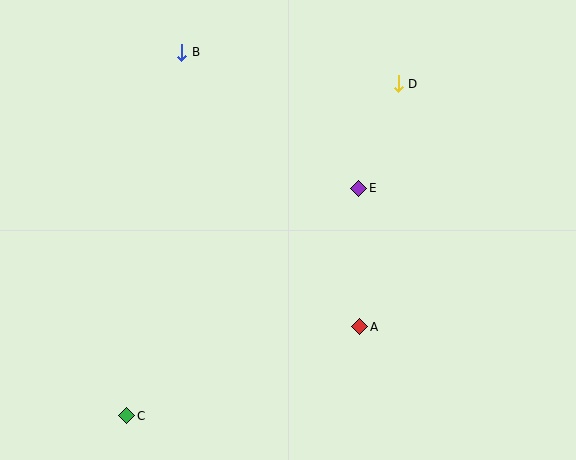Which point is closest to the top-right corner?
Point D is closest to the top-right corner.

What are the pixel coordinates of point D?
Point D is at (398, 84).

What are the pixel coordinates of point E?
Point E is at (359, 188).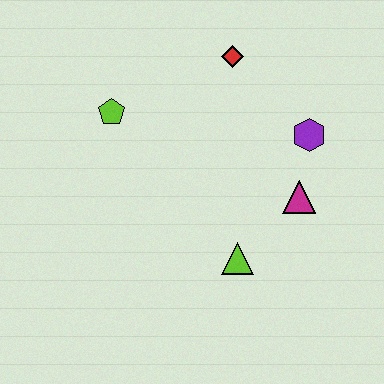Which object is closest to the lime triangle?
The magenta triangle is closest to the lime triangle.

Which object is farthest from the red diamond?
The lime triangle is farthest from the red diamond.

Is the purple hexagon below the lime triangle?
No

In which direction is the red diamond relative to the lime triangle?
The red diamond is above the lime triangle.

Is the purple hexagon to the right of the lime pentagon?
Yes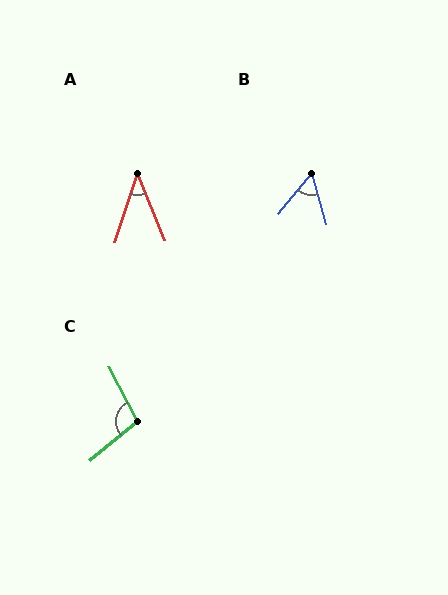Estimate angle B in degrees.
Approximately 56 degrees.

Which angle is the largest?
C, at approximately 102 degrees.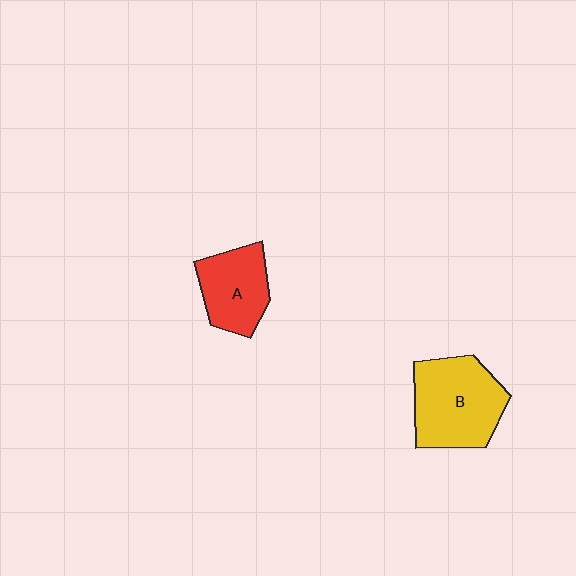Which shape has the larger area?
Shape B (yellow).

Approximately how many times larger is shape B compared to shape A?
Approximately 1.4 times.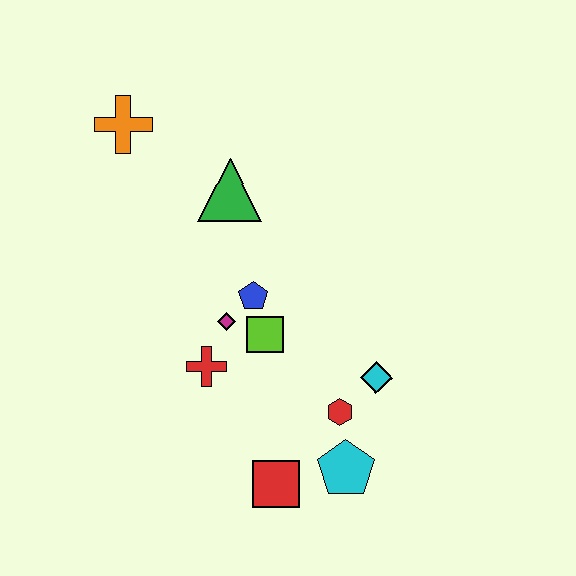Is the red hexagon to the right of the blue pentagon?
Yes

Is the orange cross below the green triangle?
No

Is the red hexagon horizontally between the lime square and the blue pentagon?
No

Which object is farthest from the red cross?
The orange cross is farthest from the red cross.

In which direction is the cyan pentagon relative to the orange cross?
The cyan pentagon is below the orange cross.